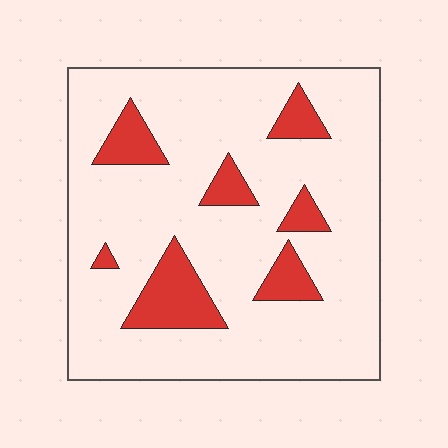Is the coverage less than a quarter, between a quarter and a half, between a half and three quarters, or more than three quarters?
Less than a quarter.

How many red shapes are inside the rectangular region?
7.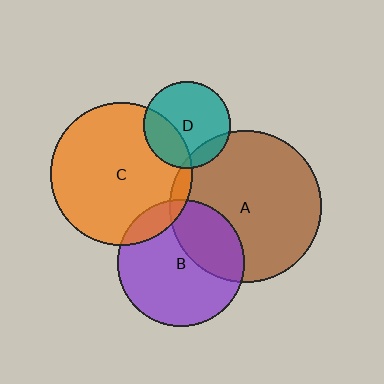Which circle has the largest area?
Circle A (brown).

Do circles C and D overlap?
Yes.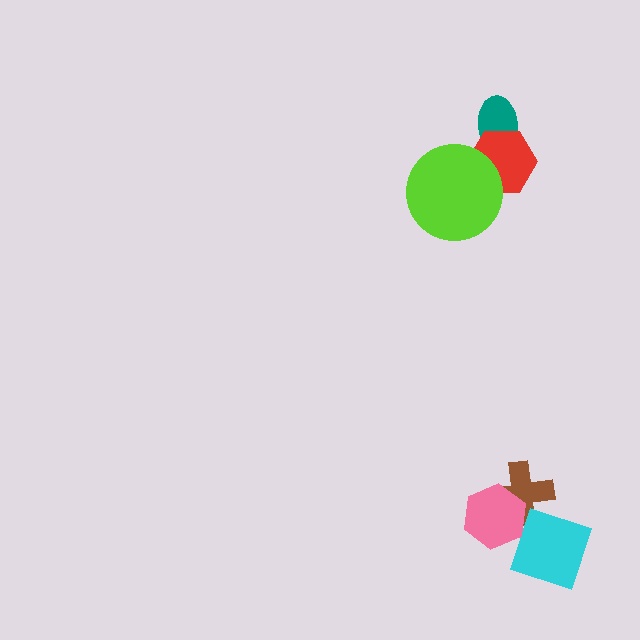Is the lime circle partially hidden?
No, no other shape covers it.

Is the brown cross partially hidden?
Yes, it is partially covered by another shape.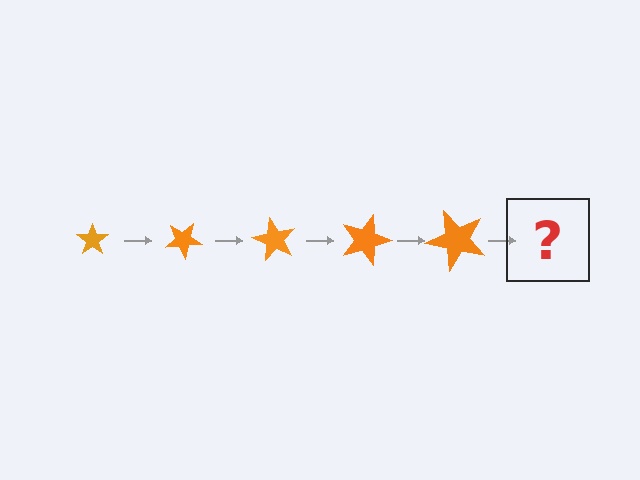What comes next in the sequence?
The next element should be a star, larger than the previous one and rotated 150 degrees from the start.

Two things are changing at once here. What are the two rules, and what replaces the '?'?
The two rules are that the star grows larger each step and it rotates 30 degrees each step. The '?' should be a star, larger than the previous one and rotated 150 degrees from the start.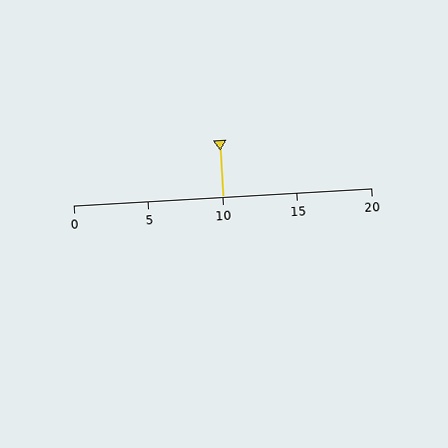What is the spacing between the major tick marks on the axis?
The major ticks are spaced 5 apart.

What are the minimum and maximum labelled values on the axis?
The axis runs from 0 to 20.